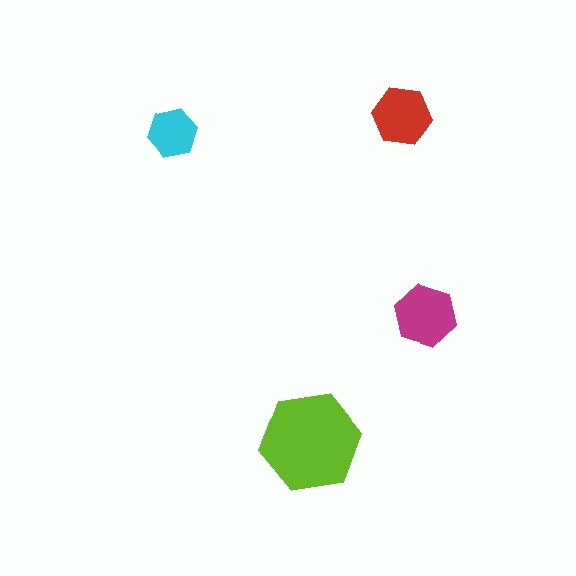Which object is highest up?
The red hexagon is topmost.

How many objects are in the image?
There are 4 objects in the image.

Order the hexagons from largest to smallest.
the lime one, the magenta one, the red one, the cyan one.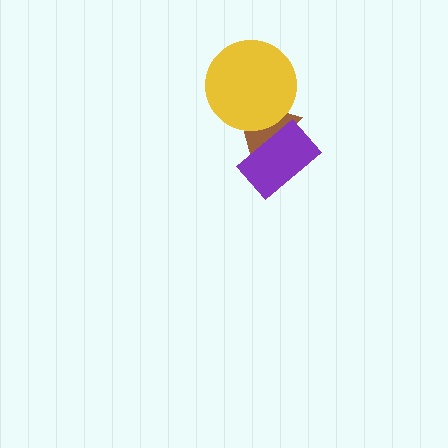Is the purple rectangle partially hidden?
No, no other shape covers it.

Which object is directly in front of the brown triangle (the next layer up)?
The yellow circle is directly in front of the brown triangle.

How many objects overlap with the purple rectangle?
1 object overlaps with the purple rectangle.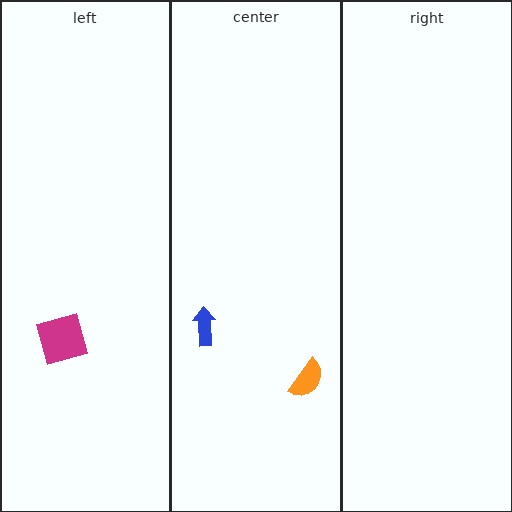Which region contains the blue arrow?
The center region.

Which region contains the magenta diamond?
The left region.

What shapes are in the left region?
The magenta diamond.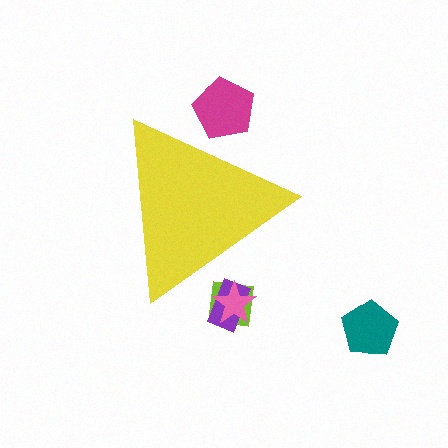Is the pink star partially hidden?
Yes, the pink star is partially hidden behind the yellow triangle.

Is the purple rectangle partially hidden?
Yes, the purple rectangle is partially hidden behind the yellow triangle.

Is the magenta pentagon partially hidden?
Yes, the magenta pentagon is partially hidden behind the yellow triangle.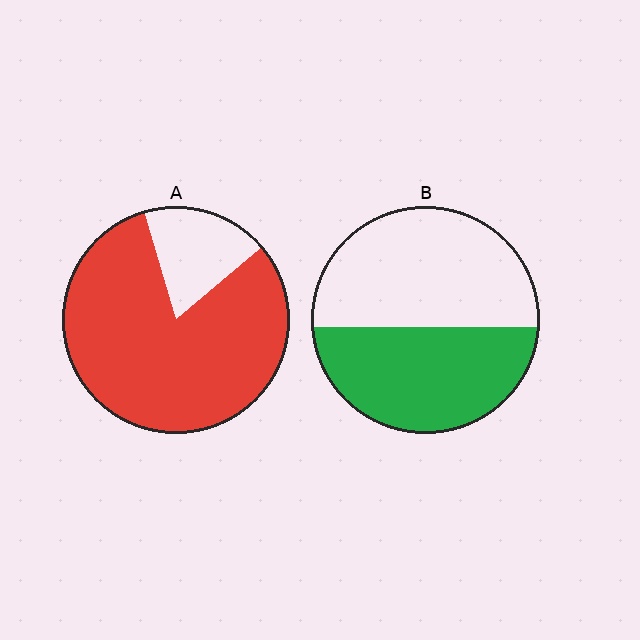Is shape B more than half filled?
Roughly half.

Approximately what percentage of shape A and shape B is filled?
A is approximately 80% and B is approximately 45%.